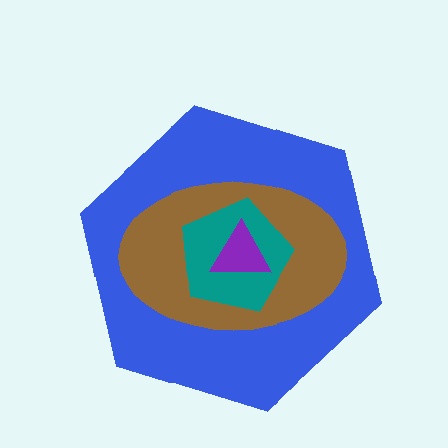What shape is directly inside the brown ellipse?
The teal pentagon.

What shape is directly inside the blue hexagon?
The brown ellipse.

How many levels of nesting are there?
4.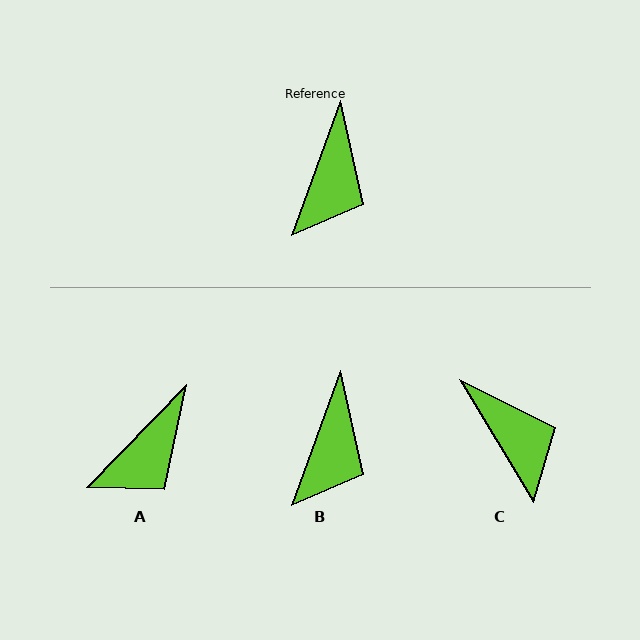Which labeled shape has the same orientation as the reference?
B.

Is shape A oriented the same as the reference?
No, it is off by about 24 degrees.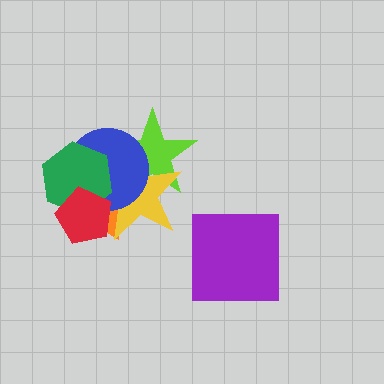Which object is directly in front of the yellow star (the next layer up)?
The blue circle is directly in front of the yellow star.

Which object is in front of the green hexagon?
The red pentagon is in front of the green hexagon.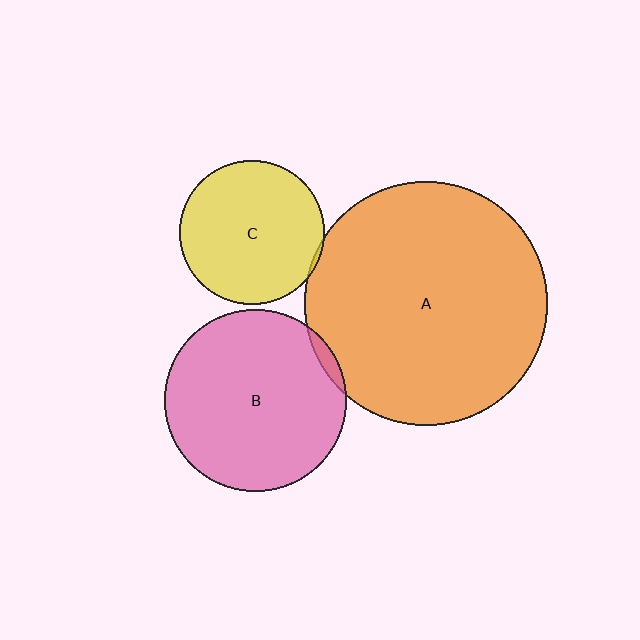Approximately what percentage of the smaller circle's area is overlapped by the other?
Approximately 5%.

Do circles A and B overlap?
Yes.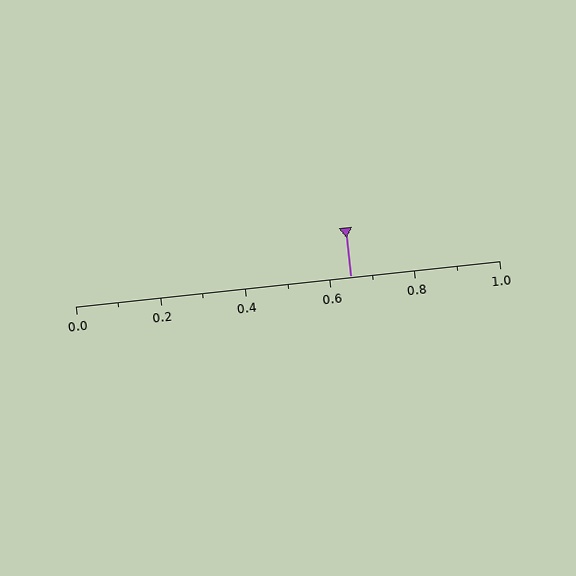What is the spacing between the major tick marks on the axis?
The major ticks are spaced 0.2 apart.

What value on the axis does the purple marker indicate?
The marker indicates approximately 0.65.